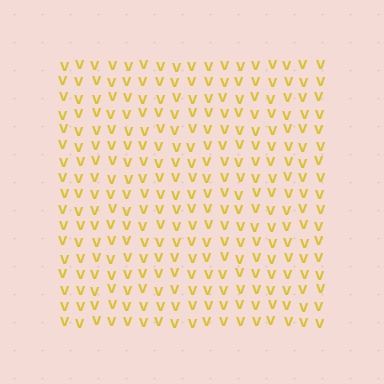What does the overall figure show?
The overall figure shows a square.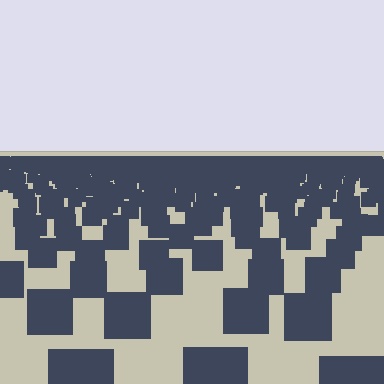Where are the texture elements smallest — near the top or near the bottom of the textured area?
Near the top.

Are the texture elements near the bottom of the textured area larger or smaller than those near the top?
Larger. Near the bottom, elements are closer to the viewer and appear at a bigger on-screen size.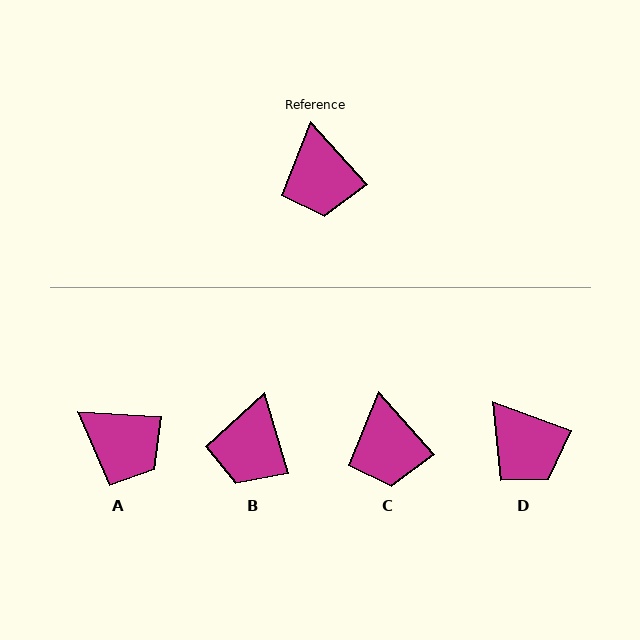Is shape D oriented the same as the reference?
No, it is off by about 27 degrees.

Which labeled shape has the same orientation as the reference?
C.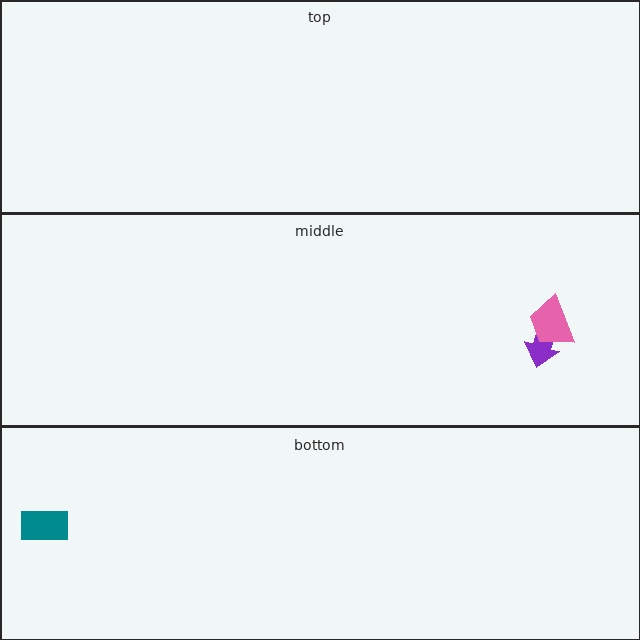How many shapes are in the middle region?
2.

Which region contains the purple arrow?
The middle region.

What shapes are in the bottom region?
The teal rectangle.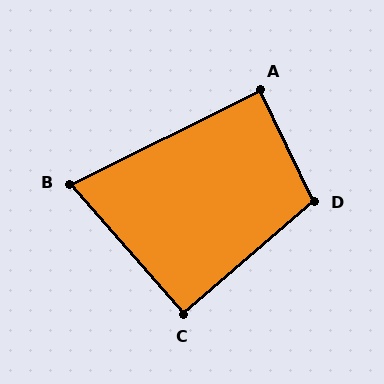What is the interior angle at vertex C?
Approximately 90 degrees (approximately right).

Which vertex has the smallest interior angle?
B, at approximately 75 degrees.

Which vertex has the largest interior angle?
D, at approximately 105 degrees.